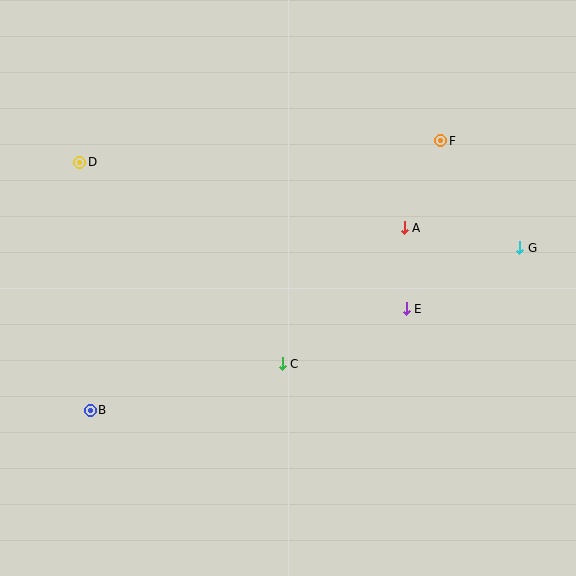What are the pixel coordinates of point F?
Point F is at (441, 141).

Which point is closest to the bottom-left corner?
Point B is closest to the bottom-left corner.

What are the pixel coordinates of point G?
Point G is at (520, 248).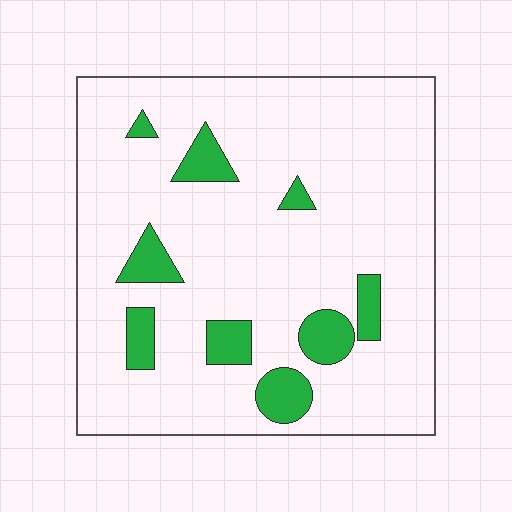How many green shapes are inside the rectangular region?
9.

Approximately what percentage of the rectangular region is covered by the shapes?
Approximately 10%.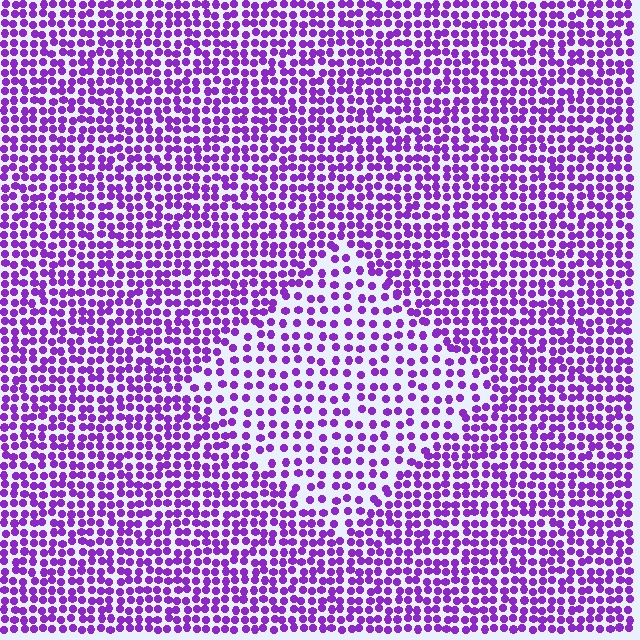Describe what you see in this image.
The image contains small purple elements arranged at two different densities. A diamond-shaped region is visible where the elements are less densely packed than the surrounding area.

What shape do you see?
I see a diamond.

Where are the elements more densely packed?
The elements are more densely packed outside the diamond boundary.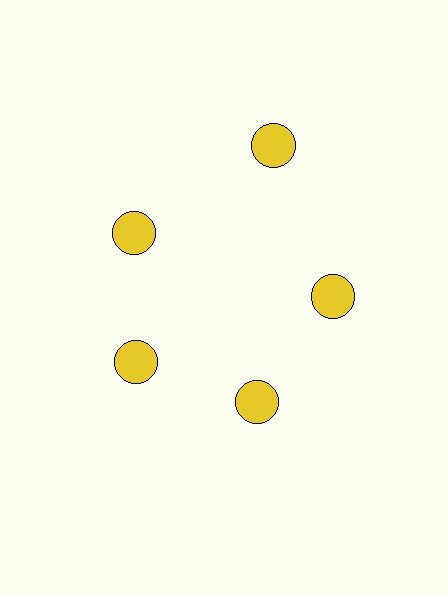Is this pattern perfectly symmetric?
No. The 5 yellow circles are arranged in a ring, but one element near the 1 o'clock position is pushed outward from the center, breaking the 5-fold rotational symmetry.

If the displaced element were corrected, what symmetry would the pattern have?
It would have 5-fold rotational symmetry — the pattern would map onto itself every 72 degrees.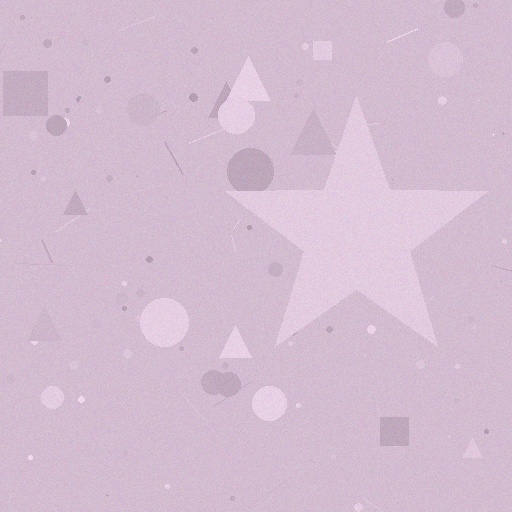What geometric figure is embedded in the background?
A star is embedded in the background.